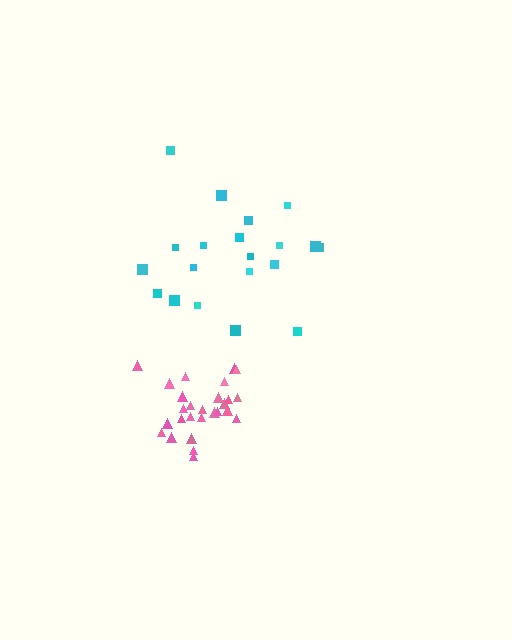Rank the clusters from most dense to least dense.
pink, cyan.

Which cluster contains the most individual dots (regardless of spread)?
Pink (27).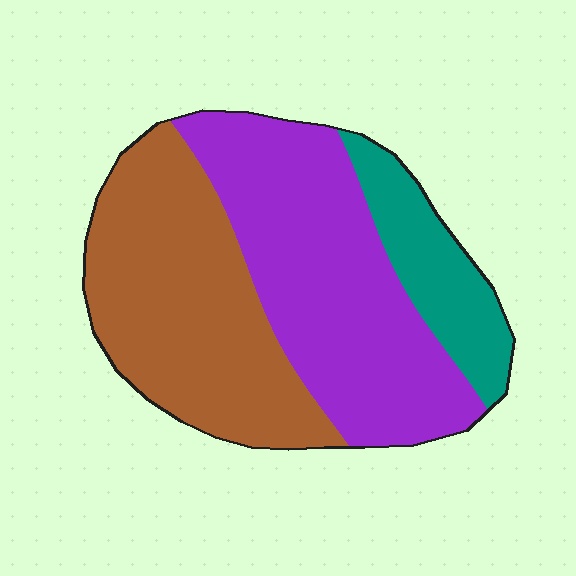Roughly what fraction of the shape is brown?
Brown takes up between a third and a half of the shape.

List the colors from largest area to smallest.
From largest to smallest: purple, brown, teal.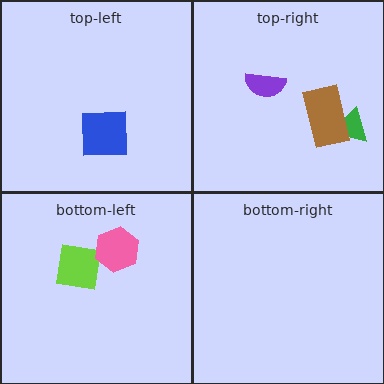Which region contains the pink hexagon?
The bottom-left region.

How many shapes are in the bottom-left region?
2.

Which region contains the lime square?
The bottom-left region.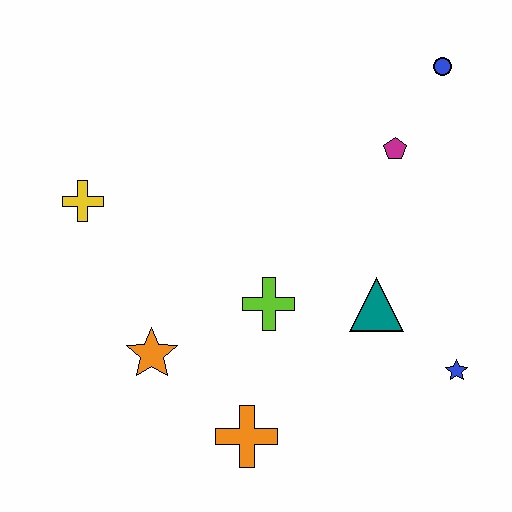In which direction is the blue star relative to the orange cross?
The blue star is to the right of the orange cross.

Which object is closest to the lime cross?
The teal triangle is closest to the lime cross.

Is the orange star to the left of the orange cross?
Yes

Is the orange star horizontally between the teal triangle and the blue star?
No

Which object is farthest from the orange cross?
The blue circle is farthest from the orange cross.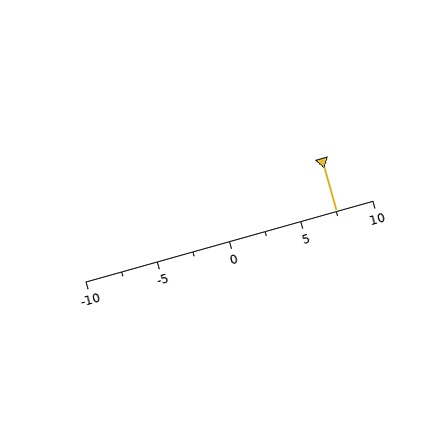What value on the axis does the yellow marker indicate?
The marker indicates approximately 7.5.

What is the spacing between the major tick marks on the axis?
The major ticks are spaced 5 apart.